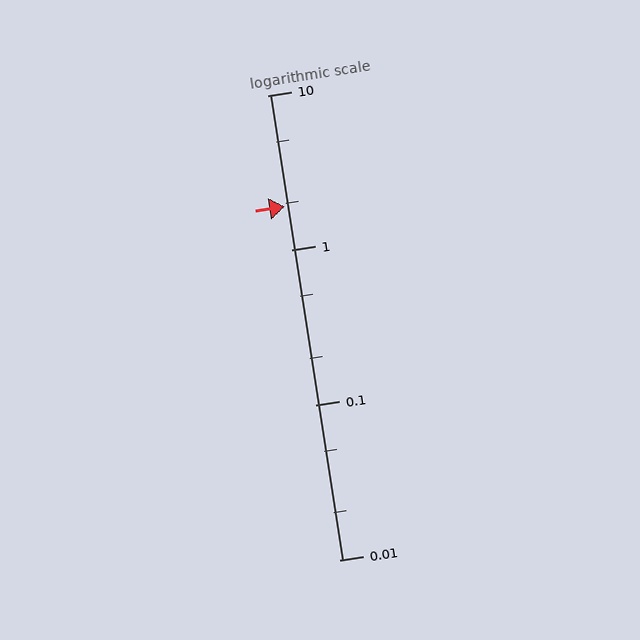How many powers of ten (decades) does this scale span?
The scale spans 3 decades, from 0.01 to 10.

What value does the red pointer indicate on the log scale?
The pointer indicates approximately 1.9.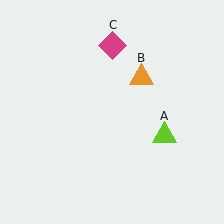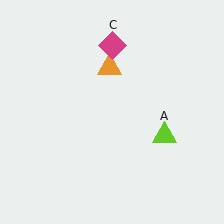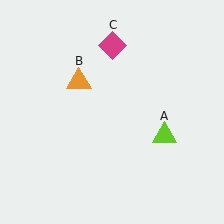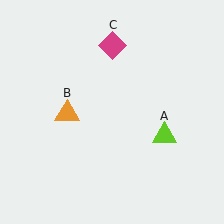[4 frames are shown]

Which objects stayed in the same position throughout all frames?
Lime triangle (object A) and magenta diamond (object C) remained stationary.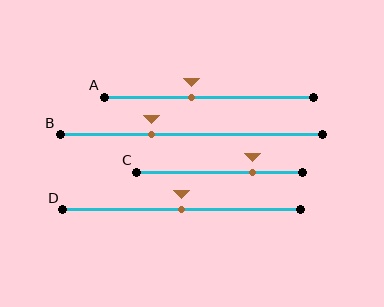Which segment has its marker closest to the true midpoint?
Segment D has its marker closest to the true midpoint.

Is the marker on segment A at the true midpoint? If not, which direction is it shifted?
No, the marker on segment A is shifted to the left by about 8% of the segment length.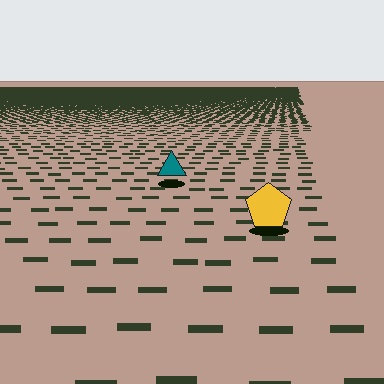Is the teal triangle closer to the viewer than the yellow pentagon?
No. The yellow pentagon is closer — you can tell from the texture gradient: the ground texture is coarser near it.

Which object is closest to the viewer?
The yellow pentagon is closest. The texture marks near it are larger and more spread out.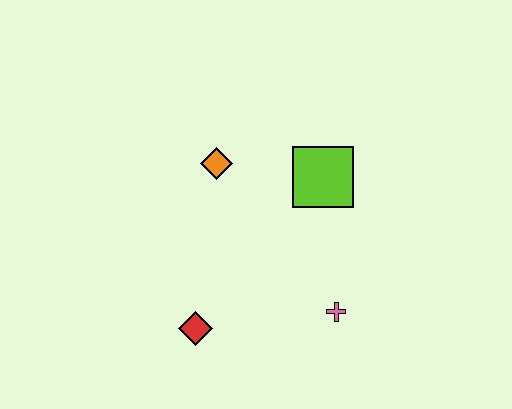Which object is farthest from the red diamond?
The lime square is farthest from the red diamond.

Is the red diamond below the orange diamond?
Yes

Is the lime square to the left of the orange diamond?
No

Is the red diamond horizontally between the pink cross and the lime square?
No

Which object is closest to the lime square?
The orange diamond is closest to the lime square.